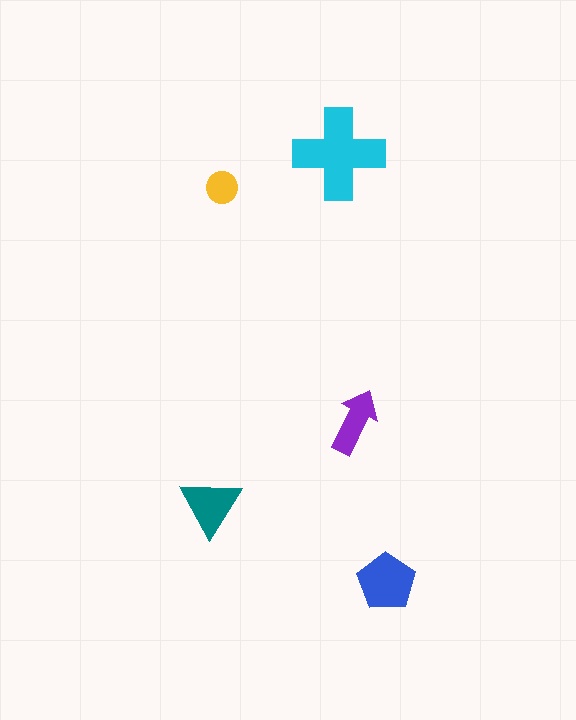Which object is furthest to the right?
The blue pentagon is rightmost.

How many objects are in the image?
There are 5 objects in the image.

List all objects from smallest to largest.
The yellow circle, the purple arrow, the teal triangle, the blue pentagon, the cyan cross.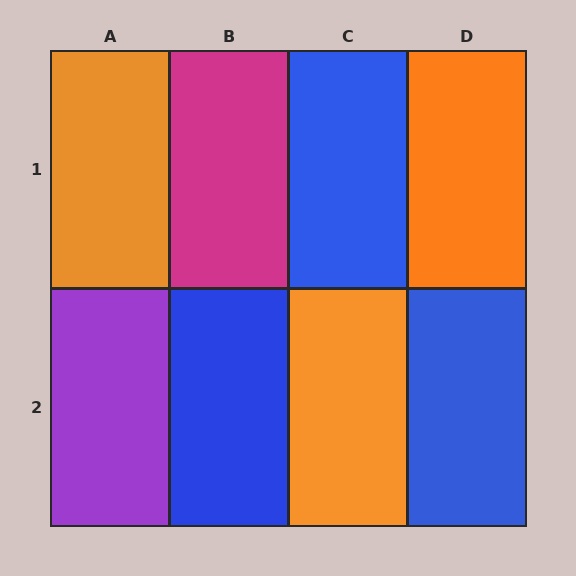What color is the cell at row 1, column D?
Orange.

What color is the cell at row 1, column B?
Magenta.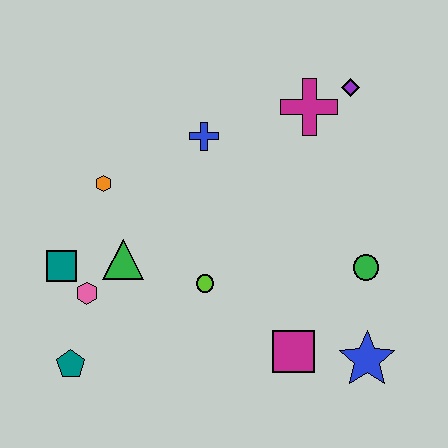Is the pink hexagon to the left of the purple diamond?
Yes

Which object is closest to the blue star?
The magenta square is closest to the blue star.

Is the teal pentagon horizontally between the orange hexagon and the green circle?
No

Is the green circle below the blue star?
No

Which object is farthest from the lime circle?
The purple diamond is farthest from the lime circle.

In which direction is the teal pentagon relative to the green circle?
The teal pentagon is to the left of the green circle.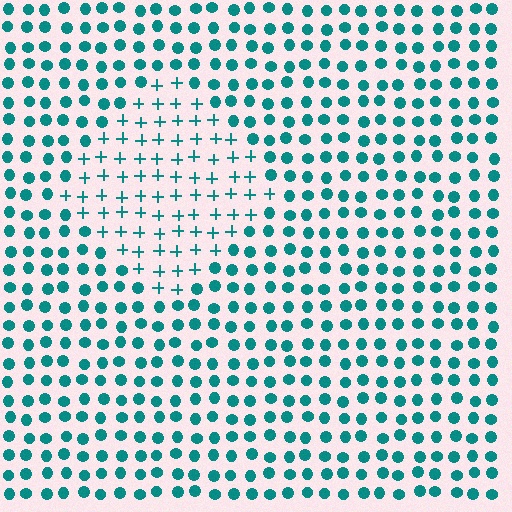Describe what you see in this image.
The image is filled with small teal elements arranged in a uniform grid. A diamond-shaped region contains plus signs, while the surrounding area contains circles. The boundary is defined purely by the change in element shape.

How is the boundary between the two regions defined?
The boundary is defined by a change in element shape: plus signs inside vs. circles outside. All elements share the same color and spacing.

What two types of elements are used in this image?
The image uses plus signs inside the diamond region and circles outside it.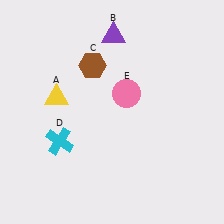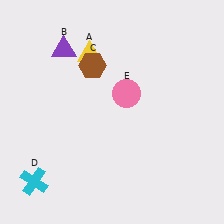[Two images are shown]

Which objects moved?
The objects that moved are: the yellow triangle (A), the purple triangle (B), the cyan cross (D).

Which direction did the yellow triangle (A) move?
The yellow triangle (A) moved up.